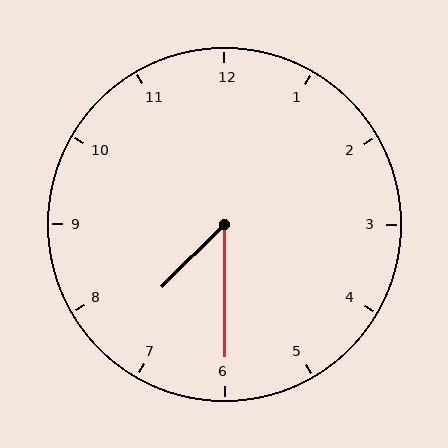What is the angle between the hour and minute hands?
Approximately 45 degrees.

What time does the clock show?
7:30.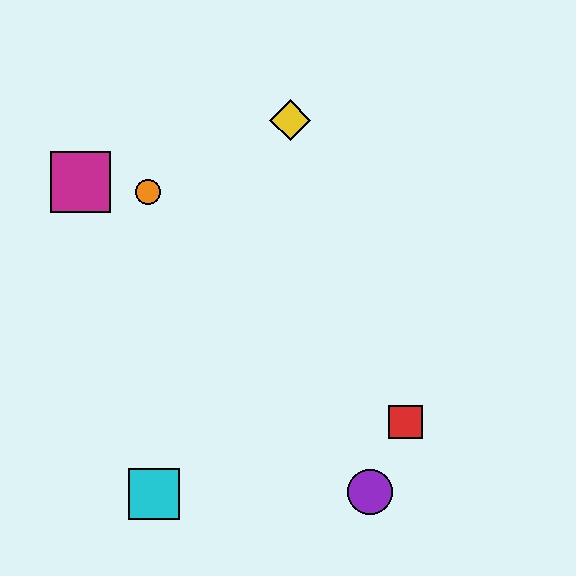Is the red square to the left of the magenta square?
No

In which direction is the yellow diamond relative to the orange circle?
The yellow diamond is to the right of the orange circle.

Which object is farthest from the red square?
The magenta square is farthest from the red square.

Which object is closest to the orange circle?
The magenta square is closest to the orange circle.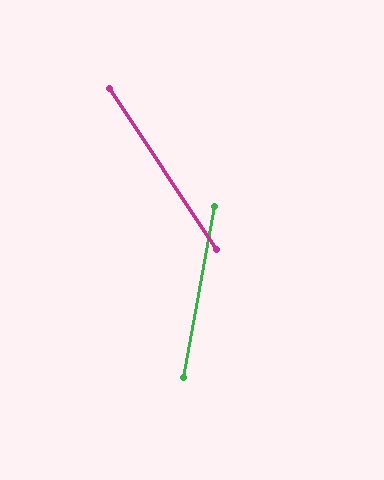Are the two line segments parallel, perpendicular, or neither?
Neither parallel nor perpendicular — they differ by about 44°.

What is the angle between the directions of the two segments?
Approximately 44 degrees.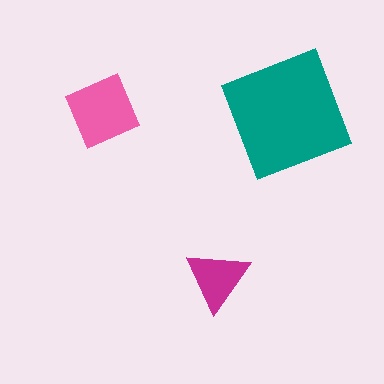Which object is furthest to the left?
The pink diamond is leftmost.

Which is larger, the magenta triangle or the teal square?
The teal square.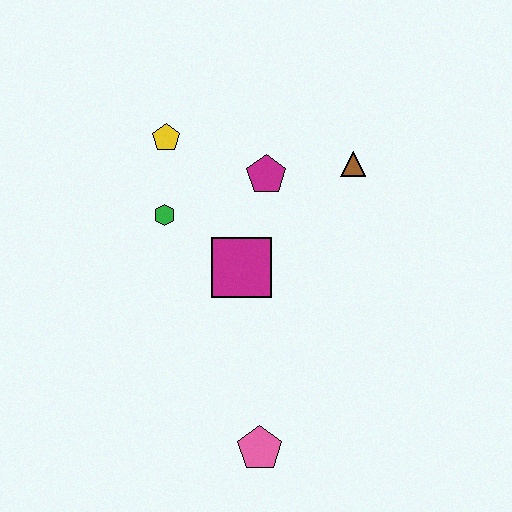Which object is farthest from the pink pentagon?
The yellow pentagon is farthest from the pink pentagon.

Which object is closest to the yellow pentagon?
The green hexagon is closest to the yellow pentagon.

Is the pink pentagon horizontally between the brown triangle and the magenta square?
Yes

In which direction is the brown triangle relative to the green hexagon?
The brown triangle is to the right of the green hexagon.